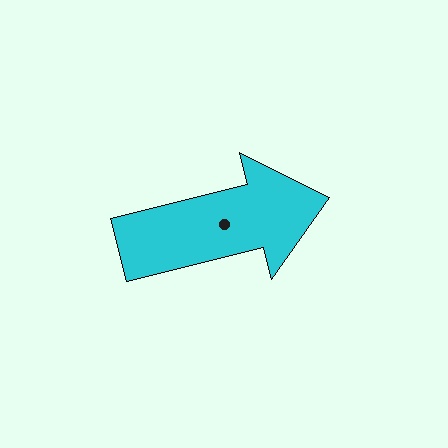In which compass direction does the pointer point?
East.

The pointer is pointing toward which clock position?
Roughly 3 o'clock.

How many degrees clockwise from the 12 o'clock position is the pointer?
Approximately 76 degrees.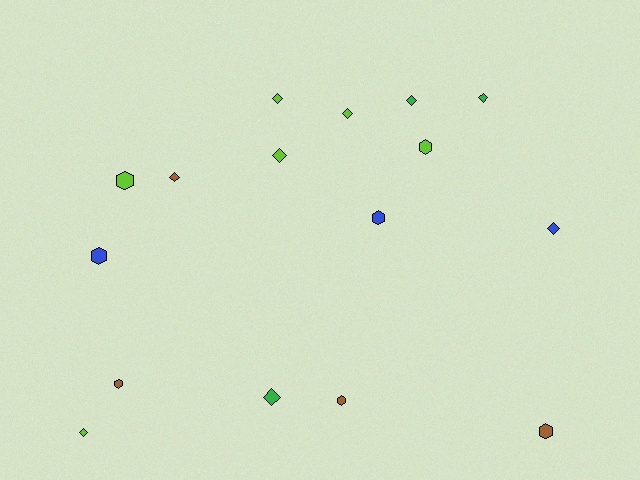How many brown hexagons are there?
There are 3 brown hexagons.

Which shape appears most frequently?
Diamond, with 9 objects.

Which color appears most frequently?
Lime, with 6 objects.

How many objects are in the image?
There are 16 objects.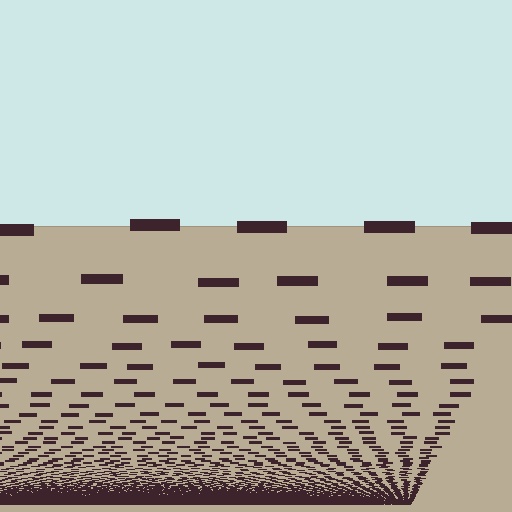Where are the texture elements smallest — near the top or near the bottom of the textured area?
Near the bottom.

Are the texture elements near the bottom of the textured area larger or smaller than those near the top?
Smaller. The gradient is inverted — elements near the bottom are smaller and denser.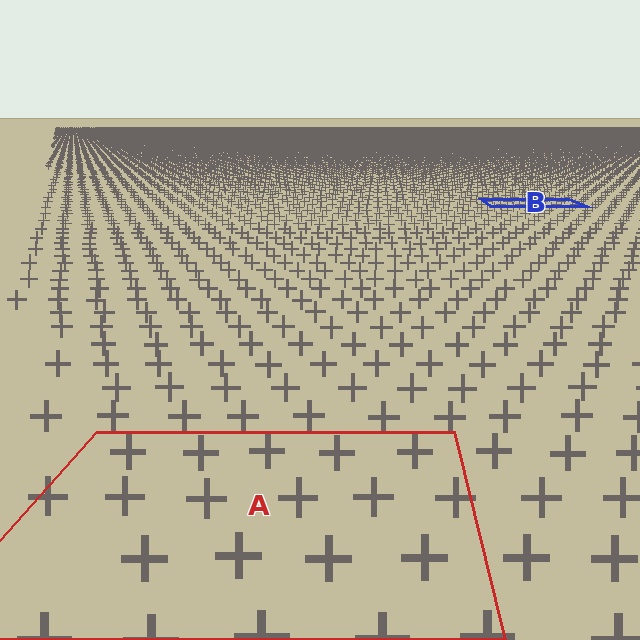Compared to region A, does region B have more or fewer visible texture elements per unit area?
Region B has more texture elements per unit area — they are packed more densely because it is farther away.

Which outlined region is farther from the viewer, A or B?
Region B is farther from the viewer — the texture elements inside it appear smaller and more densely packed.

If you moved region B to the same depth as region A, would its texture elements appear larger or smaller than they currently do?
They would appear larger. At a closer depth, the same texture elements are projected at a bigger on-screen size.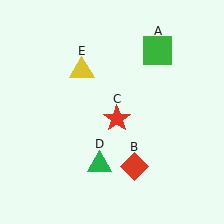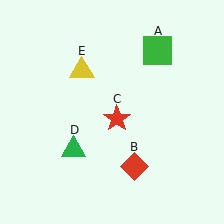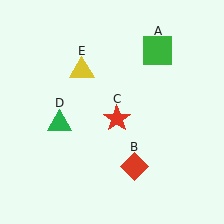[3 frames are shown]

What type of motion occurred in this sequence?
The green triangle (object D) rotated clockwise around the center of the scene.